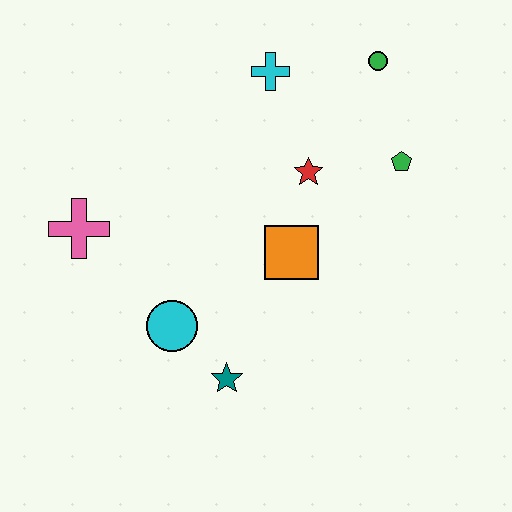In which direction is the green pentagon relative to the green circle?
The green pentagon is below the green circle.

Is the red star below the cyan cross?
Yes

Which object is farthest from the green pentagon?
The pink cross is farthest from the green pentagon.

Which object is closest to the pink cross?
The cyan circle is closest to the pink cross.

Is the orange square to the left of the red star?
Yes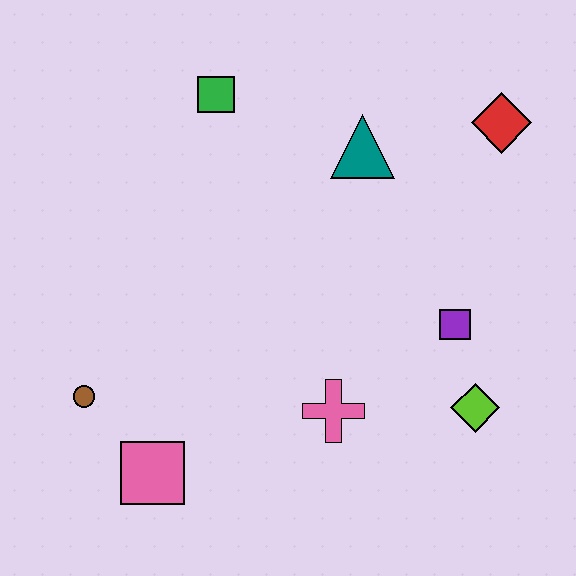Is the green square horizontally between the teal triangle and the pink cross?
No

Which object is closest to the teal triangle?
The red diamond is closest to the teal triangle.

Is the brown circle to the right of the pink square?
No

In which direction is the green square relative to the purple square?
The green square is to the left of the purple square.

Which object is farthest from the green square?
The lime diamond is farthest from the green square.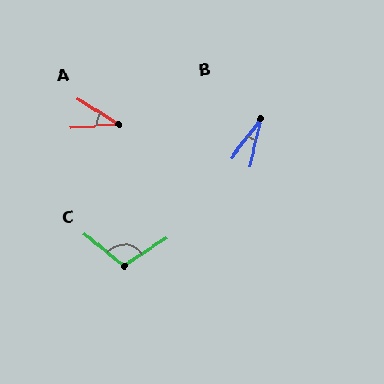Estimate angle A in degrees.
Approximately 36 degrees.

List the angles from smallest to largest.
B (23°), A (36°), C (107°).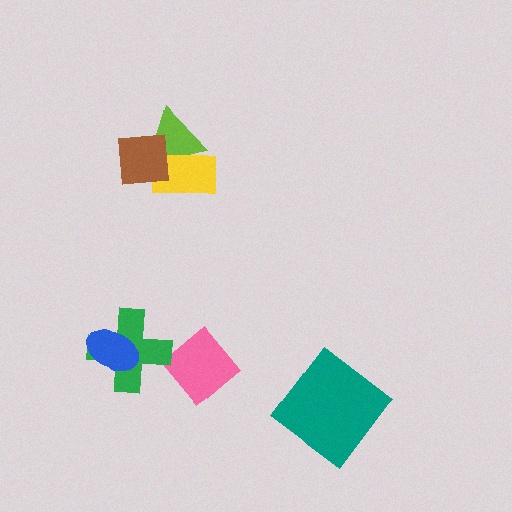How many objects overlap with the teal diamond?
0 objects overlap with the teal diamond.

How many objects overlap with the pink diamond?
1 object overlaps with the pink diamond.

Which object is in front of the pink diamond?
The green cross is in front of the pink diamond.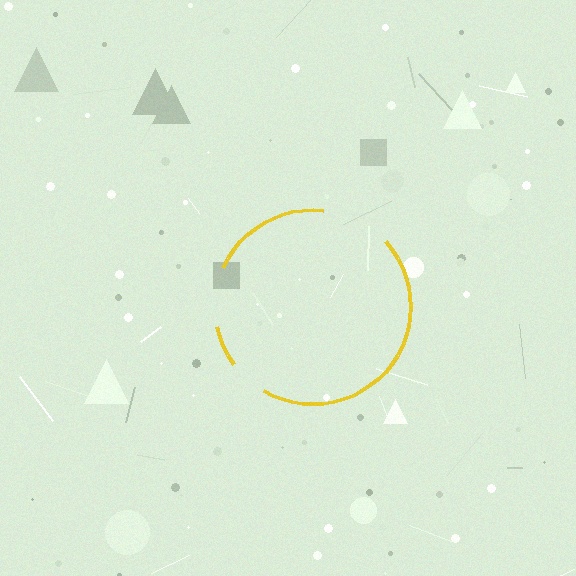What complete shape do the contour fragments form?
The contour fragments form a circle.